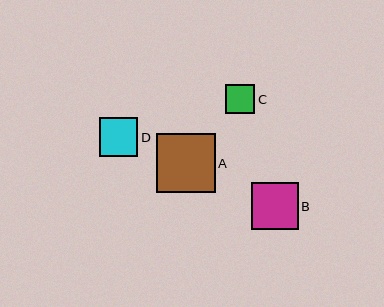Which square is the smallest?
Square C is the smallest with a size of approximately 29 pixels.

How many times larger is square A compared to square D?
Square A is approximately 1.5 times the size of square D.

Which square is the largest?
Square A is the largest with a size of approximately 58 pixels.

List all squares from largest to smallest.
From largest to smallest: A, B, D, C.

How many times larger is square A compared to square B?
Square A is approximately 1.2 times the size of square B.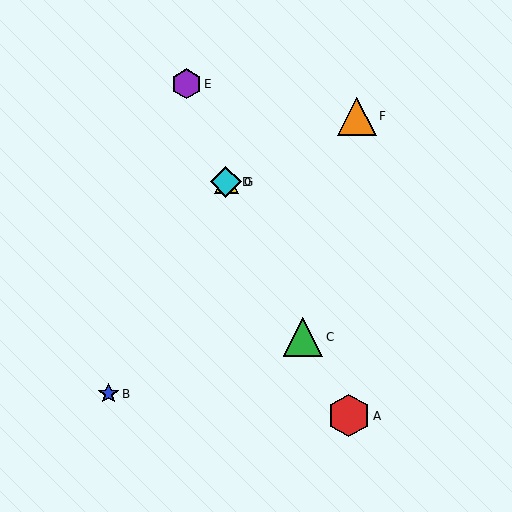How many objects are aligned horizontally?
2 objects (D, G) are aligned horizontally.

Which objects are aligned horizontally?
Objects D, G are aligned horizontally.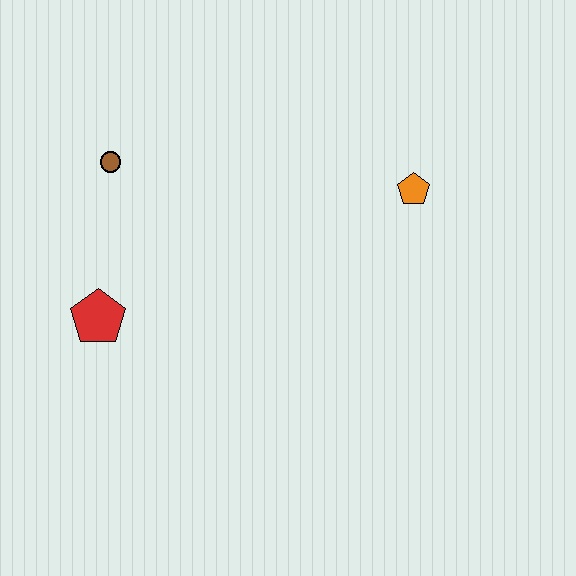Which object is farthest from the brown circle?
The orange pentagon is farthest from the brown circle.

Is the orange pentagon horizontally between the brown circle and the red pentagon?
No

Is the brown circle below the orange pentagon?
No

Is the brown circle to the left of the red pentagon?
No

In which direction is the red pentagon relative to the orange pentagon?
The red pentagon is to the left of the orange pentagon.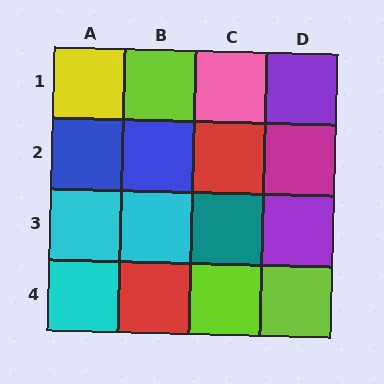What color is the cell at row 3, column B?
Cyan.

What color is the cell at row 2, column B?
Blue.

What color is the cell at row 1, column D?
Purple.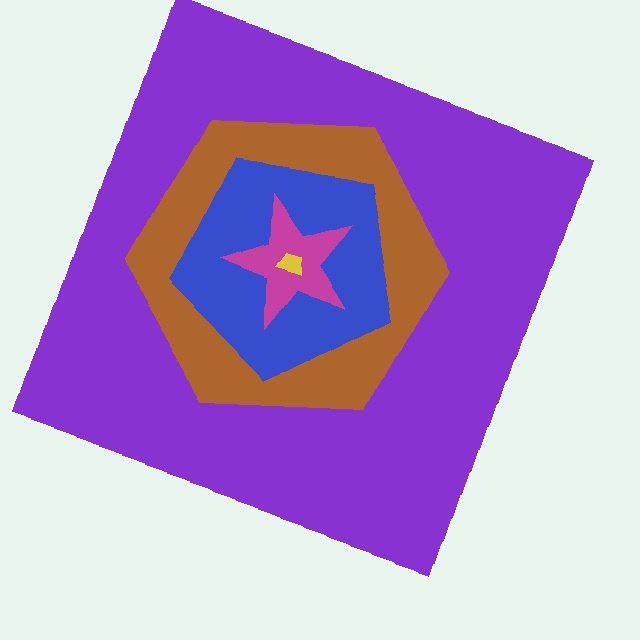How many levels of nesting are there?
5.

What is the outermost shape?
The purple square.